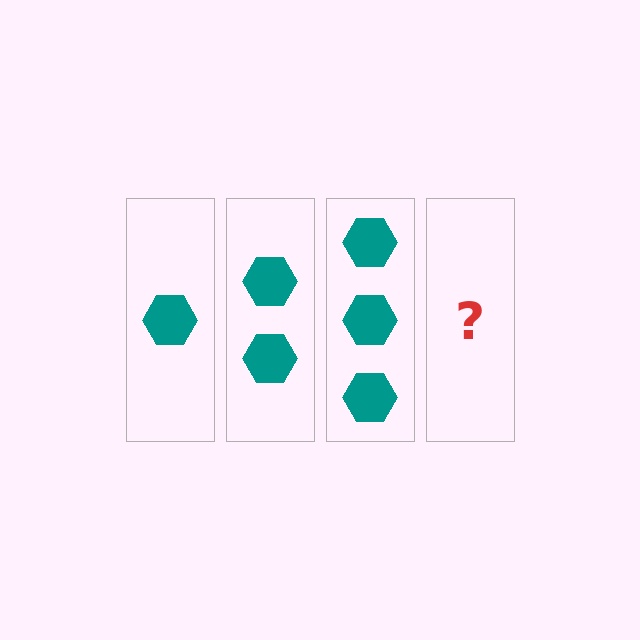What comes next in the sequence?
The next element should be 4 hexagons.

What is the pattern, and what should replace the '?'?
The pattern is that each step adds one more hexagon. The '?' should be 4 hexagons.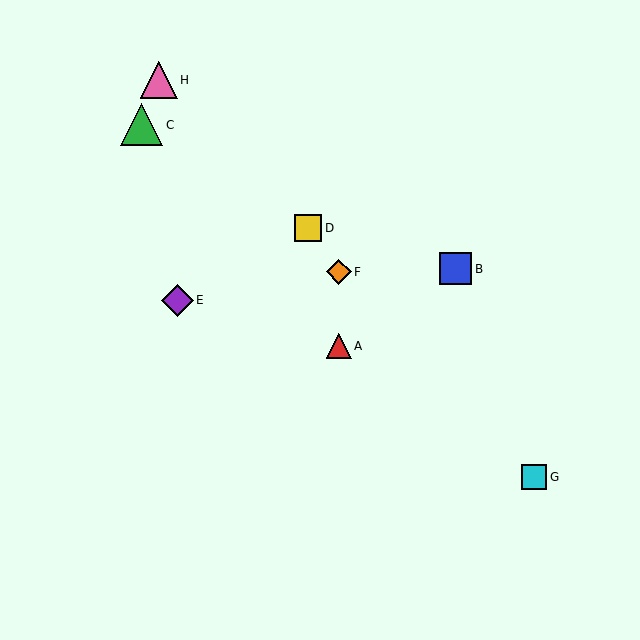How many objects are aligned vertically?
2 objects (A, F) are aligned vertically.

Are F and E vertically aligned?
No, F is at x≈339 and E is at x≈177.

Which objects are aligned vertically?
Objects A, F are aligned vertically.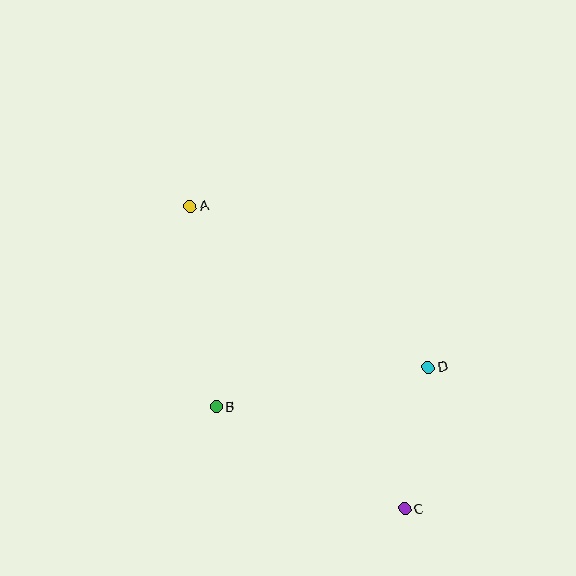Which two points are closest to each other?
Points C and D are closest to each other.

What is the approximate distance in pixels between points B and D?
The distance between B and D is approximately 216 pixels.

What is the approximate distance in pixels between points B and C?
The distance between B and C is approximately 214 pixels.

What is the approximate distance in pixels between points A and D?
The distance between A and D is approximately 288 pixels.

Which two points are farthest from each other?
Points A and C are farthest from each other.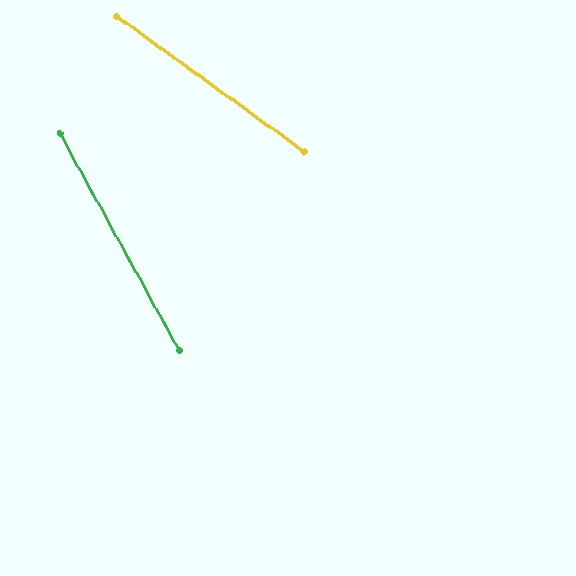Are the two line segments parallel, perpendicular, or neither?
Neither parallel nor perpendicular — they differ by about 25°.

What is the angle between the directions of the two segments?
Approximately 25 degrees.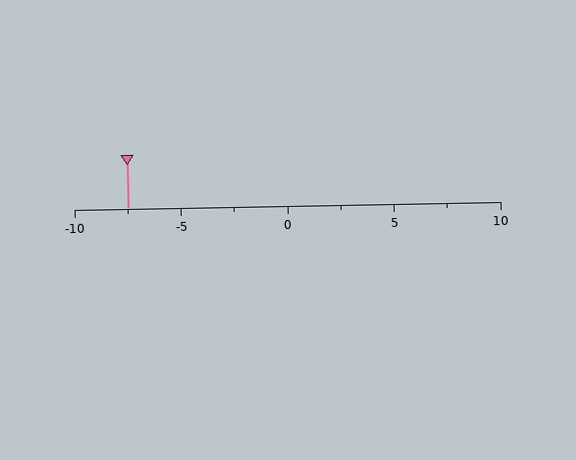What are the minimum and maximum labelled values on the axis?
The axis runs from -10 to 10.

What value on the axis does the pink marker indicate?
The marker indicates approximately -7.5.